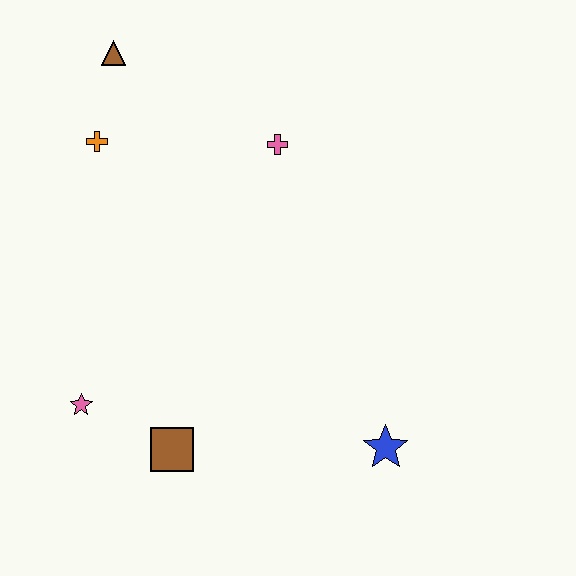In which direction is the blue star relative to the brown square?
The blue star is to the right of the brown square.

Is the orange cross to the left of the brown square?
Yes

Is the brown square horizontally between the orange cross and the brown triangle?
No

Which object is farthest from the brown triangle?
The blue star is farthest from the brown triangle.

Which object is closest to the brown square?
The pink star is closest to the brown square.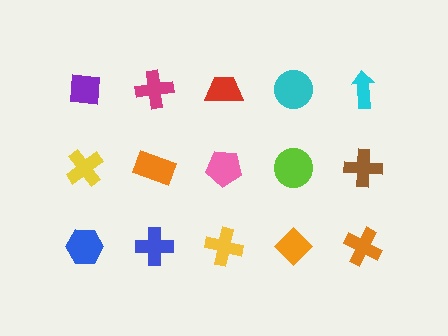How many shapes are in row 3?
5 shapes.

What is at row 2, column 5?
A brown cross.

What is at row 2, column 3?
A pink pentagon.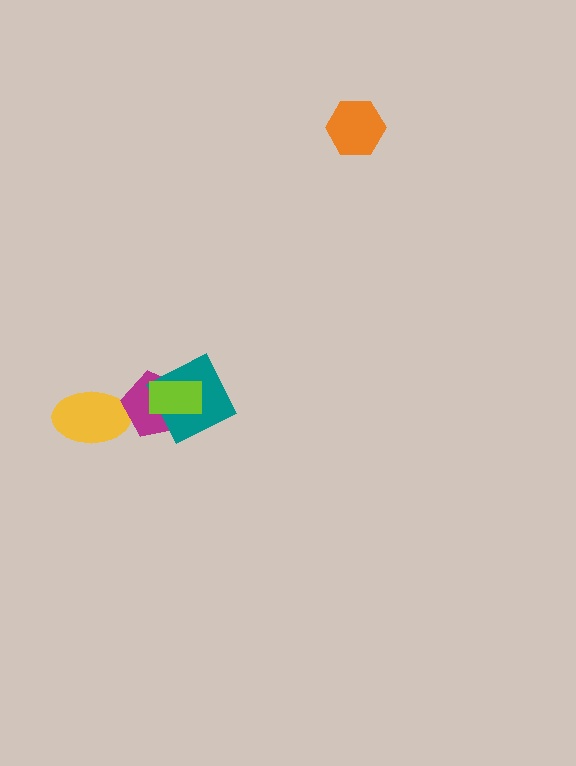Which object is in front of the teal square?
The lime rectangle is in front of the teal square.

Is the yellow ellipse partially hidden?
Yes, it is partially covered by another shape.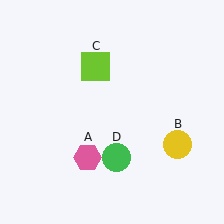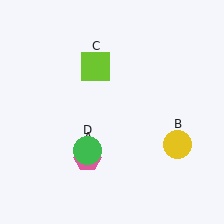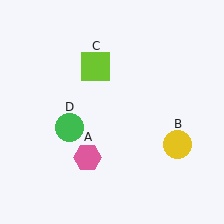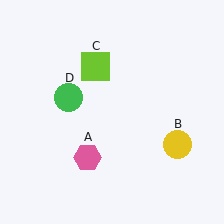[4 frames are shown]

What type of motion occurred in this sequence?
The green circle (object D) rotated clockwise around the center of the scene.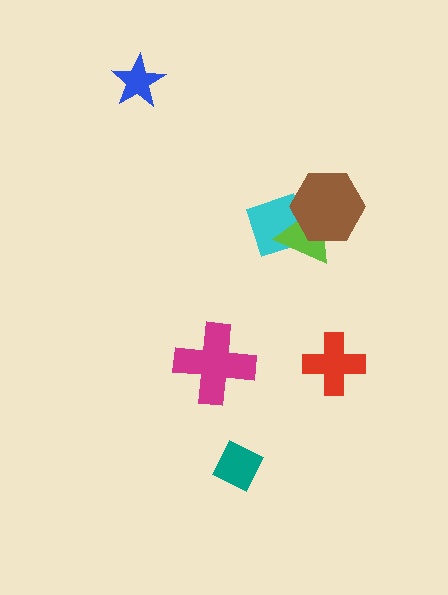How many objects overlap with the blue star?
0 objects overlap with the blue star.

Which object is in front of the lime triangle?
The brown hexagon is in front of the lime triangle.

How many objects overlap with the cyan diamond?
2 objects overlap with the cyan diamond.